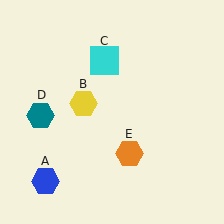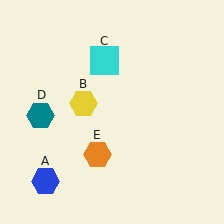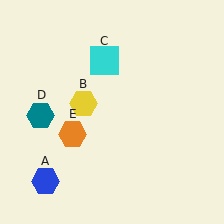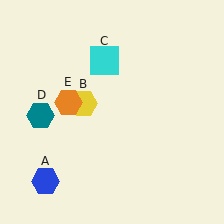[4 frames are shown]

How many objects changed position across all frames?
1 object changed position: orange hexagon (object E).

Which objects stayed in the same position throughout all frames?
Blue hexagon (object A) and yellow hexagon (object B) and cyan square (object C) and teal hexagon (object D) remained stationary.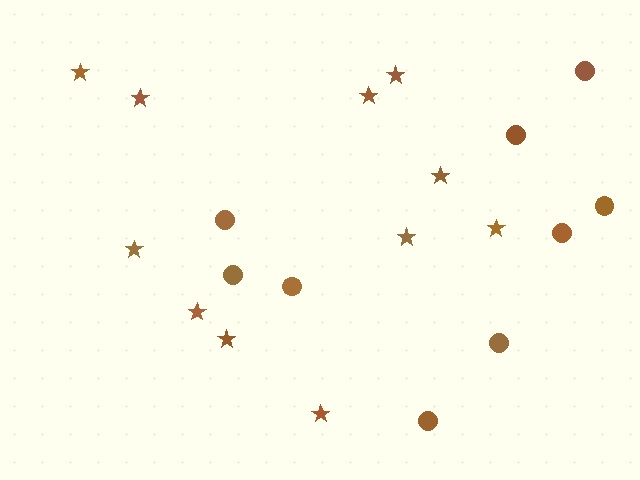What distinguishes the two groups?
There are 2 groups: one group of circles (9) and one group of stars (11).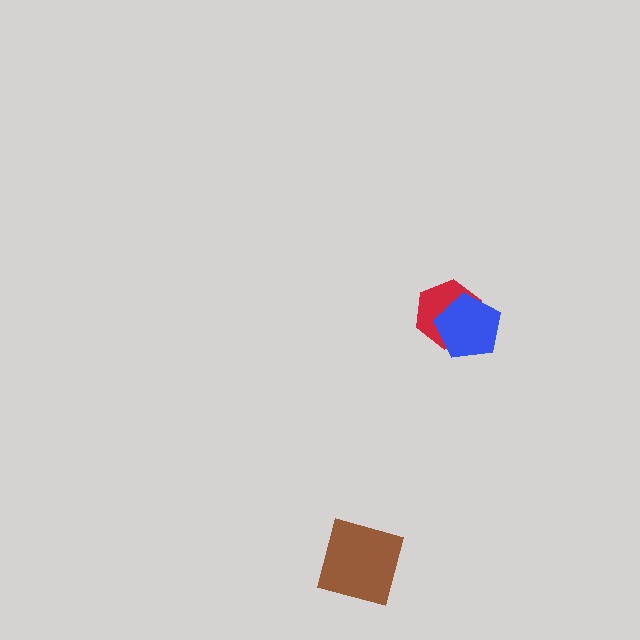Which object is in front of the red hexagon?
The blue pentagon is in front of the red hexagon.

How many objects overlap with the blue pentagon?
1 object overlaps with the blue pentagon.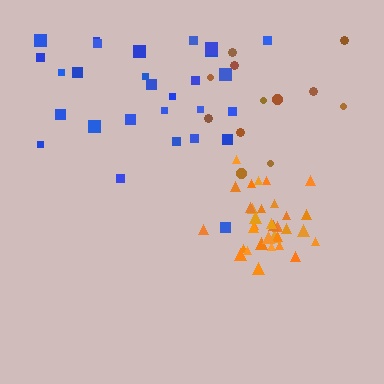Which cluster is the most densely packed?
Orange.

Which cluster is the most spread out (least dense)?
Brown.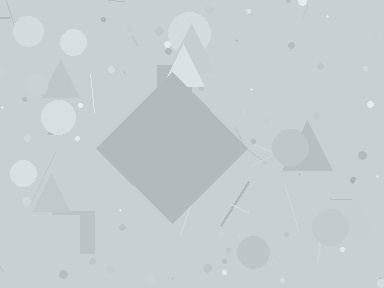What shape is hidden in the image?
A diamond is hidden in the image.